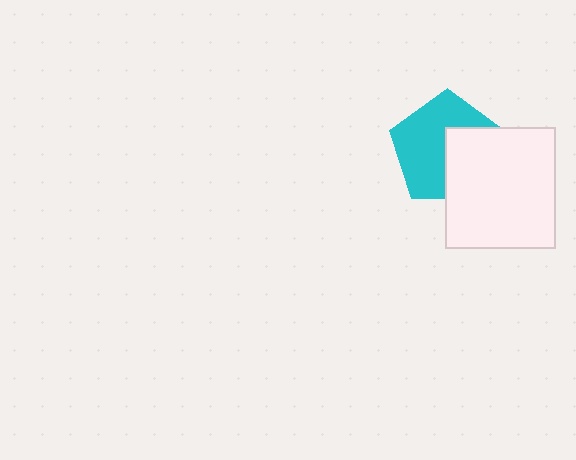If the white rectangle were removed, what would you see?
You would see the complete cyan pentagon.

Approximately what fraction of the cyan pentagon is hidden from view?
Roughly 39% of the cyan pentagon is hidden behind the white rectangle.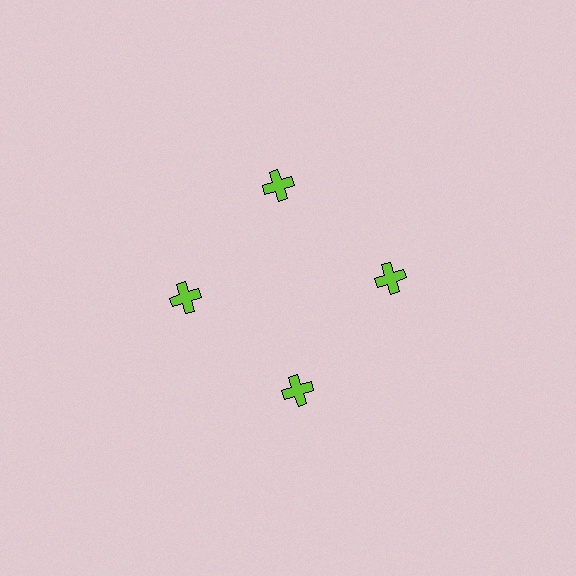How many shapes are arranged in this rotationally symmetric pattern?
There are 4 shapes, arranged in 4 groups of 1.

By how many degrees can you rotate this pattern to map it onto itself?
The pattern maps onto itself every 90 degrees of rotation.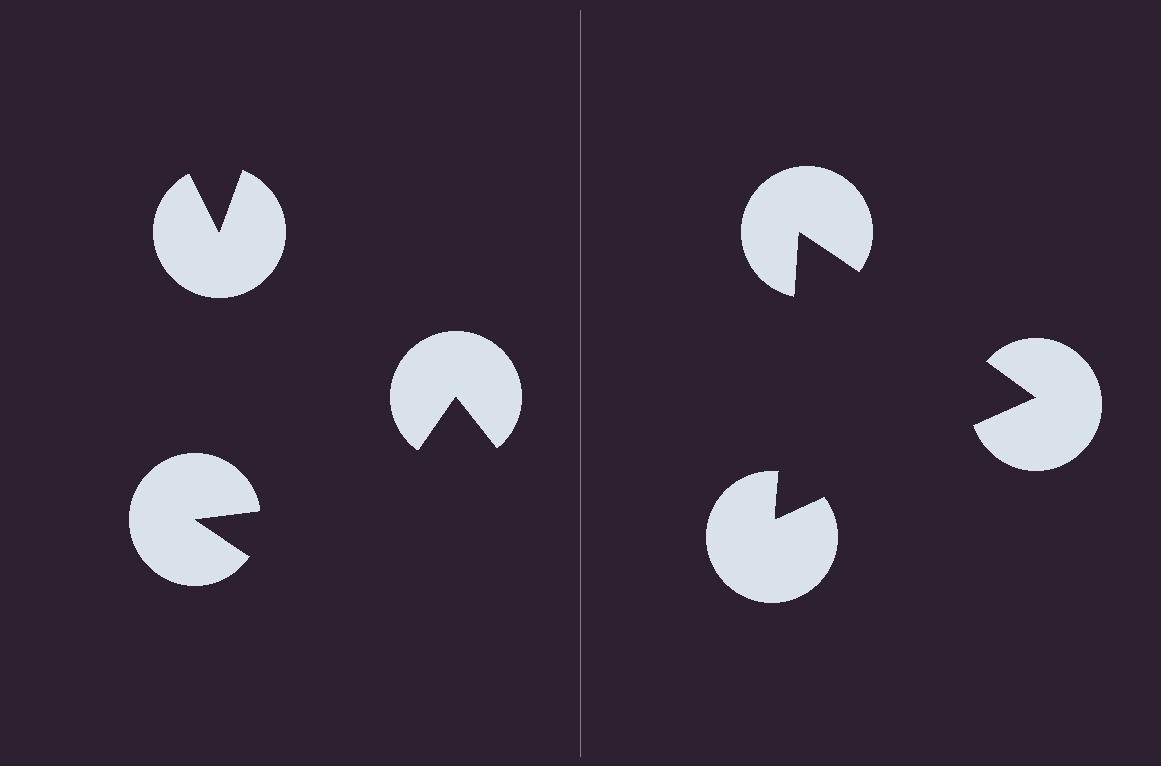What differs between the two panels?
The pac-man discs are positioned identically on both sides; only the wedge orientations differ. On the right they align to a triangle; on the left they are misaligned.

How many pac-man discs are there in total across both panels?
6 — 3 on each side.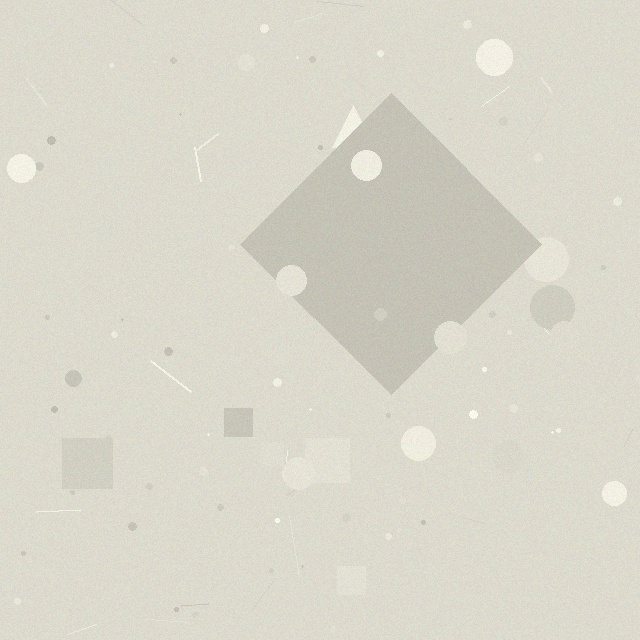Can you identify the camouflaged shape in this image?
The camouflaged shape is a diamond.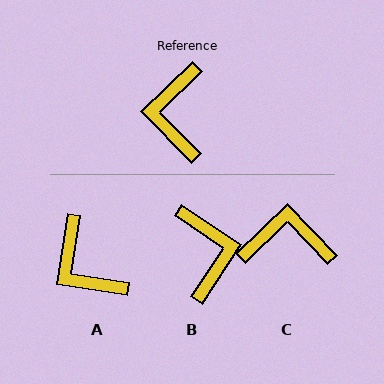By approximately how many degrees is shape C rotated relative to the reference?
Approximately 90 degrees clockwise.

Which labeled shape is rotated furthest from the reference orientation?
B, about 168 degrees away.